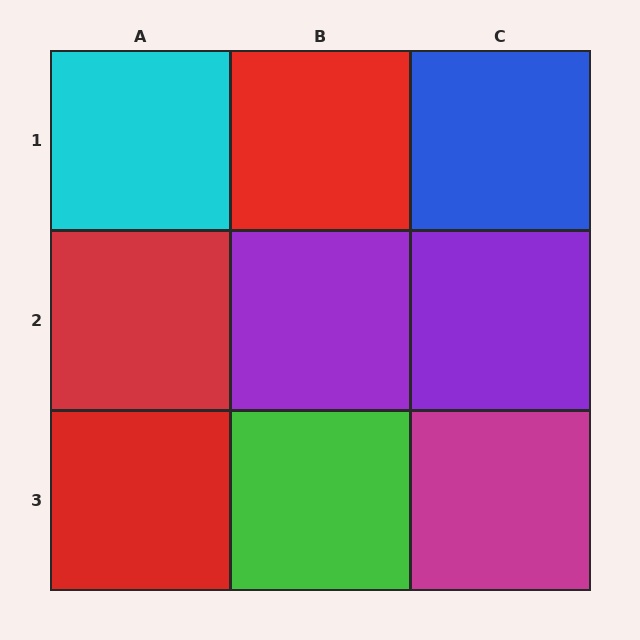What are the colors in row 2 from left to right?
Red, purple, purple.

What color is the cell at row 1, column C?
Blue.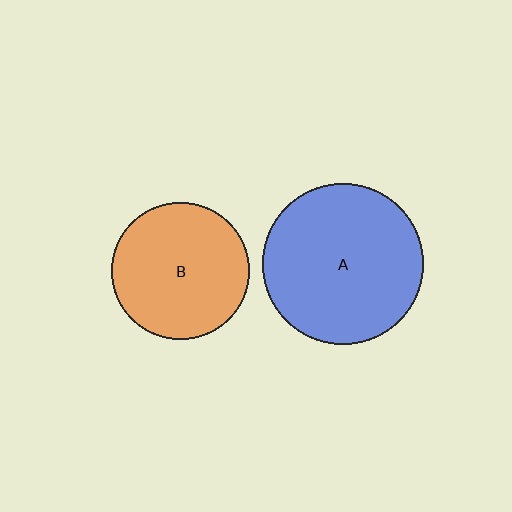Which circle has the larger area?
Circle A (blue).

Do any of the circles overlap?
No, none of the circles overlap.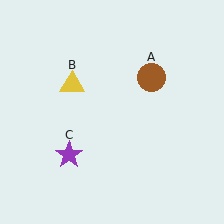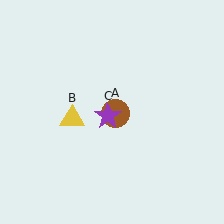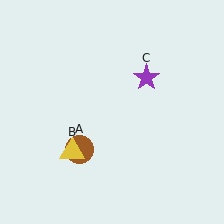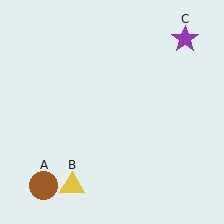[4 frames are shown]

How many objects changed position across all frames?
3 objects changed position: brown circle (object A), yellow triangle (object B), purple star (object C).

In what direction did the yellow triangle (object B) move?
The yellow triangle (object B) moved down.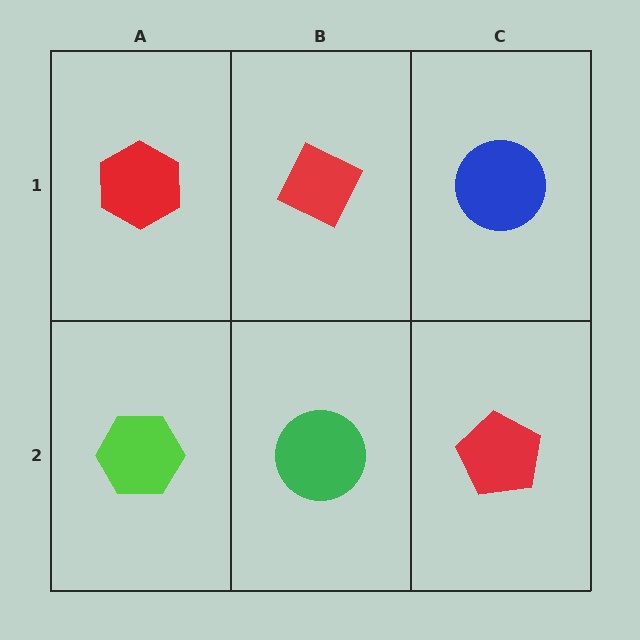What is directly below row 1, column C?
A red pentagon.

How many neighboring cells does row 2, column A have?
2.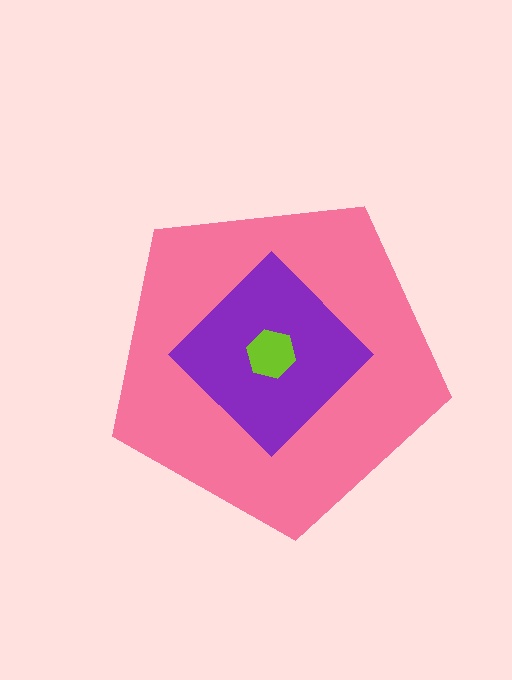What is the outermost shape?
The pink pentagon.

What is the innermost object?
The lime hexagon.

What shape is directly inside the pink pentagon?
The purple diamond.